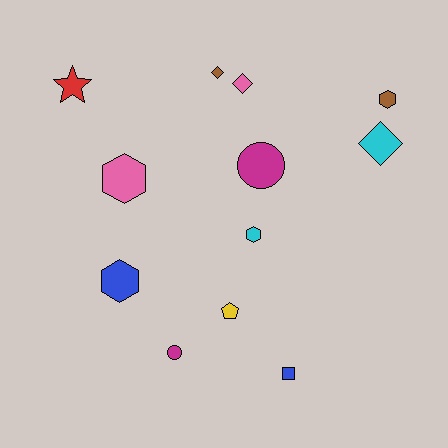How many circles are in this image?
There are 2 circles.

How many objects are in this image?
There are 12 objects.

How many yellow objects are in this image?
There is 1 yellow object.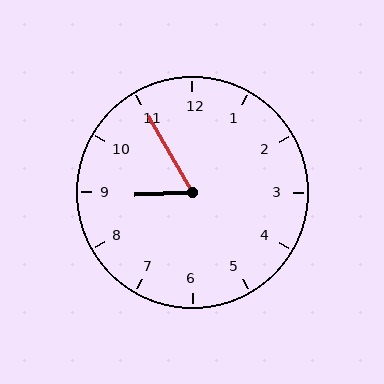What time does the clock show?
8:55.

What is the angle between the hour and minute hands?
Approximately 62 degrees.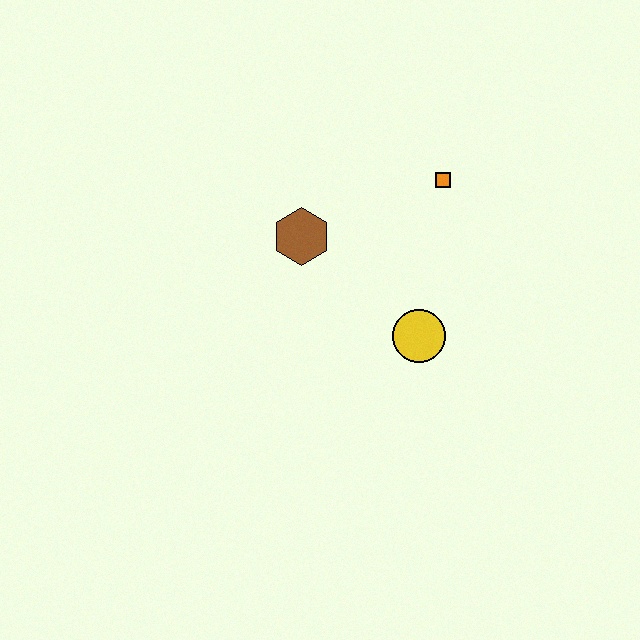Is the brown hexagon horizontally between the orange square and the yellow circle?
No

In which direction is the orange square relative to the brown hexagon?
The orange square is to the right of the brown hexagon.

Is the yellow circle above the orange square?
No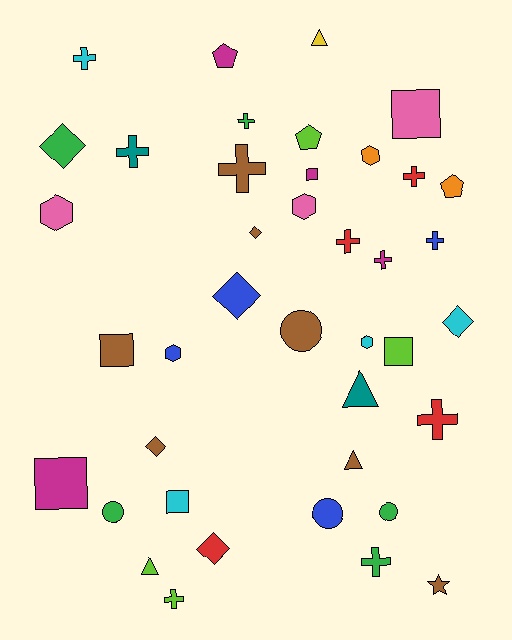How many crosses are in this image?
There are 11 crosses.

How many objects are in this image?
There are 40 objects.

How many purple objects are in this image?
There are no purple objects.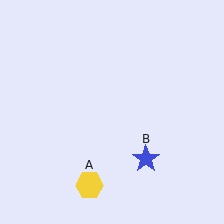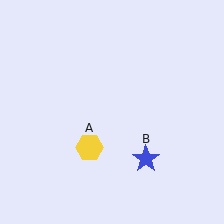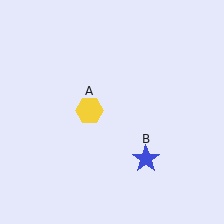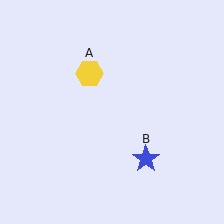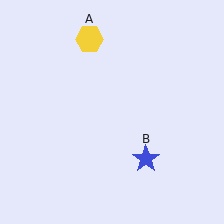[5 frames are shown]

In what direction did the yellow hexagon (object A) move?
The yellow hexagon (object A) moved up.